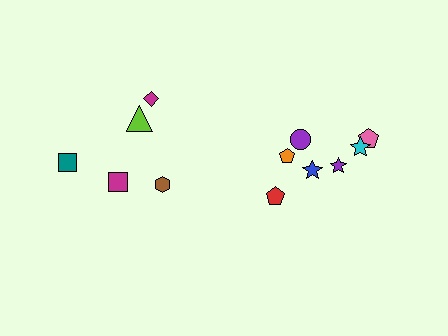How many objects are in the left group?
There are 5 objects.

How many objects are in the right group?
There are 7 objects.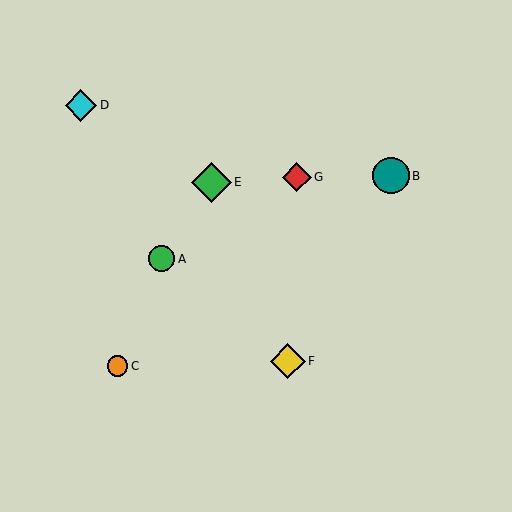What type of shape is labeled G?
Shape G is a red diamond.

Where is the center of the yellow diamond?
The center of the yellow diamond is at (288, 361).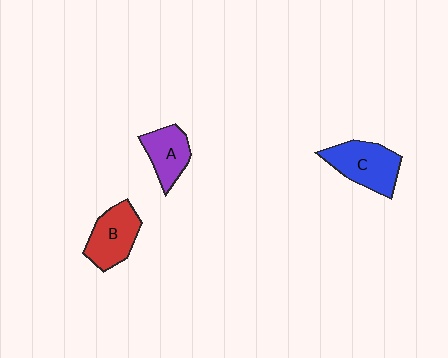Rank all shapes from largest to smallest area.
From largest to smallest: C (blue), B (red), A (purple).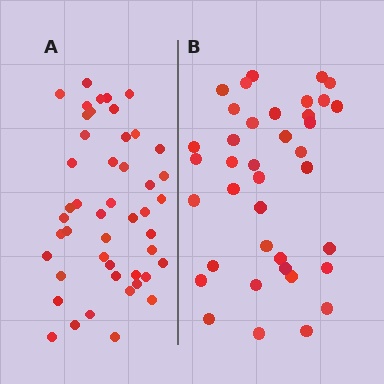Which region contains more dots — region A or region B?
Region A (the left region) has more dots.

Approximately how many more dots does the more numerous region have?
Region A has roughly 8 or so more dots than region B.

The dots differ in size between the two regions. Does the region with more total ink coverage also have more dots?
No. Region B has more total ink coverage because its dots are larger, but region A actually contains more individual dots. Total area can be misleading — the number of items is what matters here.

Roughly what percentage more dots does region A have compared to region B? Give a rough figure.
About 25% more.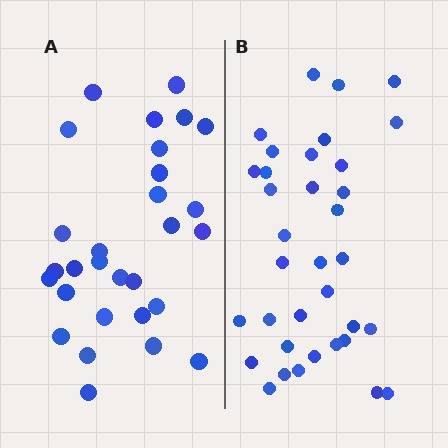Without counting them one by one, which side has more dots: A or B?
Region B (the right region) has more dots.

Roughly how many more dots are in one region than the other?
Region B has about 6 more dots than region A.